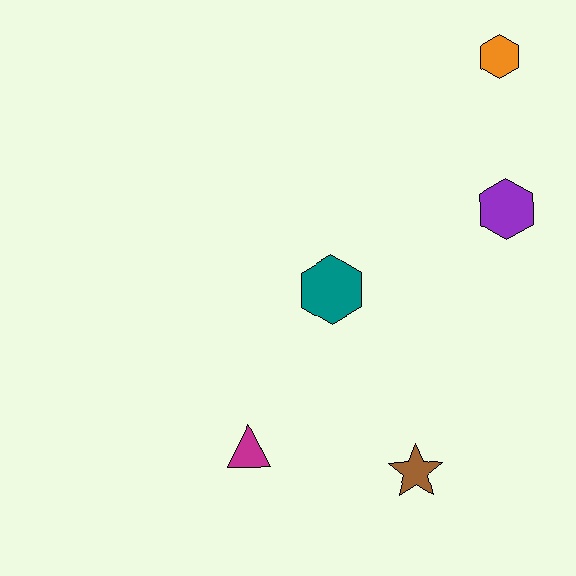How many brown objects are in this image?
There is 1 brown object.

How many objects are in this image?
There are 5 objects.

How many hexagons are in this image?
There are 3 hexagons.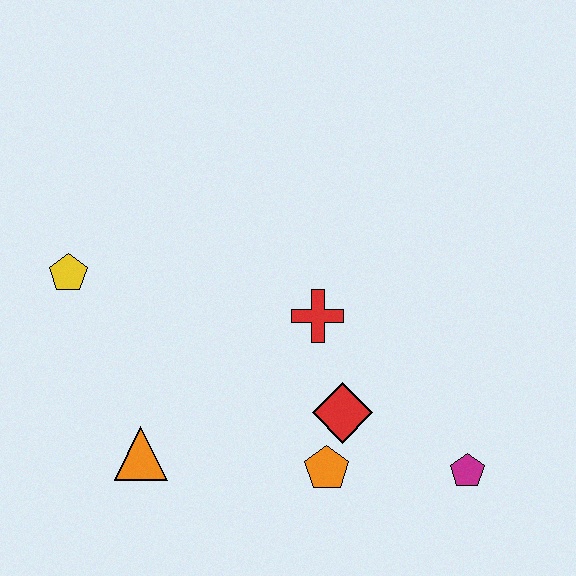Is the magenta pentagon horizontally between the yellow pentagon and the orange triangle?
No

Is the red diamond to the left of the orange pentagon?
No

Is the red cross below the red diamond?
No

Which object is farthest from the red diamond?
The yellow pentagon is farthest from the red diamond.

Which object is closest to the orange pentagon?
The red diamond is closest to the orange pentagon.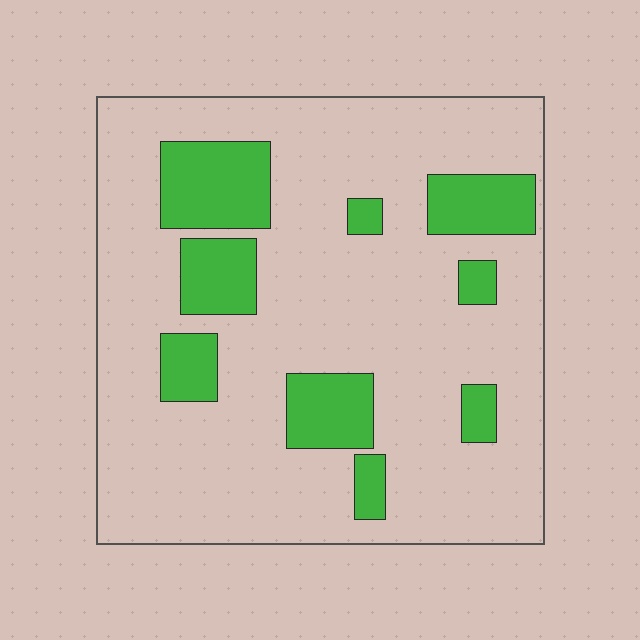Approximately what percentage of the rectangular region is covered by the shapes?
Approximately 20%.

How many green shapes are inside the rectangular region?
9.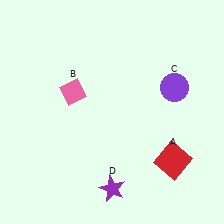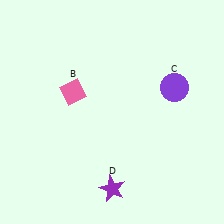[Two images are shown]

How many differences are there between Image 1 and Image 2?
There is 1 difference between the two images.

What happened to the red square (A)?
The red square (A) was removed in Image 2. It was in the bottom-right area of Image 1.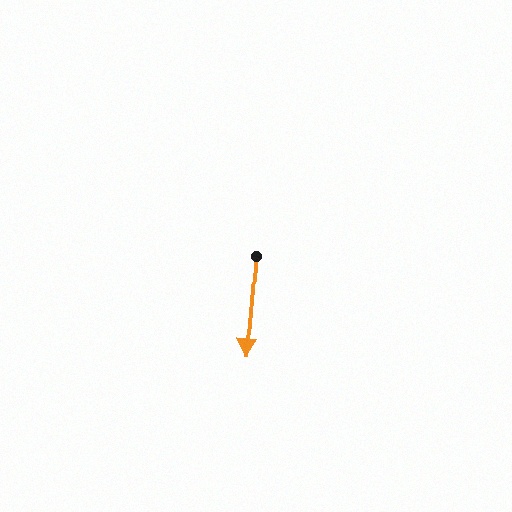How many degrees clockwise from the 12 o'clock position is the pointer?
Approximately 185 degrees.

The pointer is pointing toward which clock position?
Roughly 6 o'clock.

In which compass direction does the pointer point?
South.